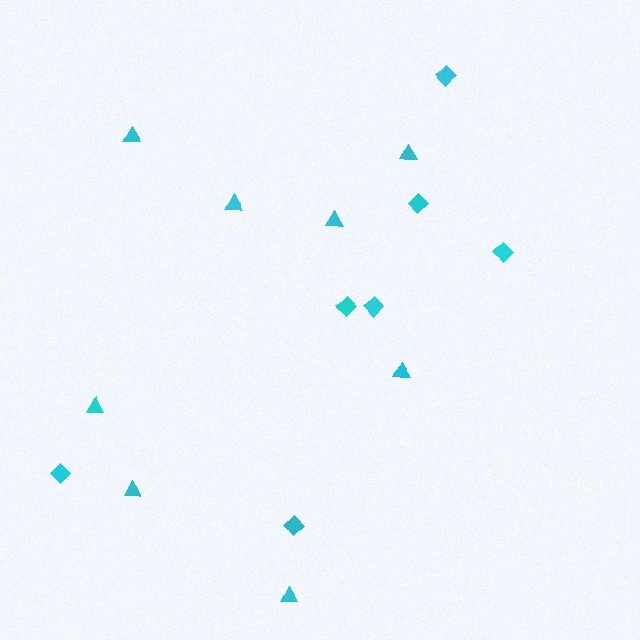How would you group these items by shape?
There are 2 groups: one group of triangles (8) and one group of diamonds (7).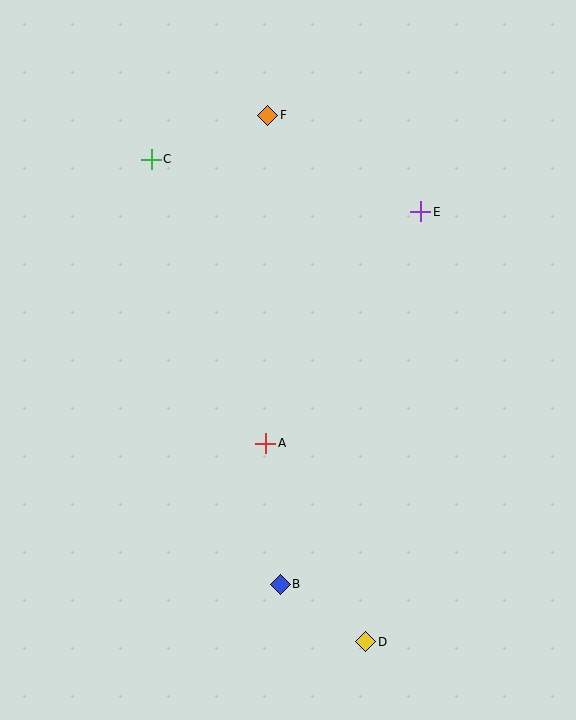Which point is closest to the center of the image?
Point A at (266, 443) is closest to the center.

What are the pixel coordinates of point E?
Point E is at (421, 212).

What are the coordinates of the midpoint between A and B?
The midpoint between A and B is at (273, 514).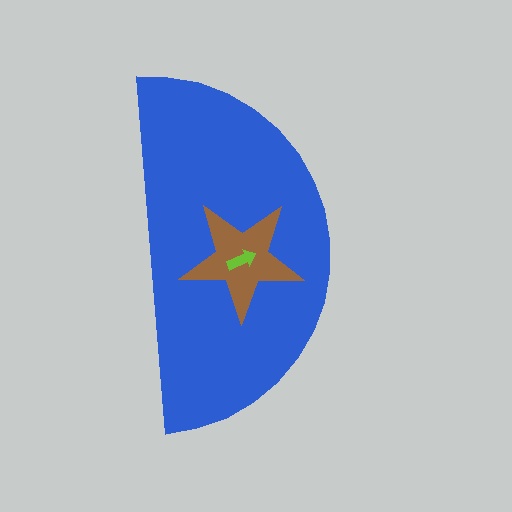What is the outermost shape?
The blue semicircle.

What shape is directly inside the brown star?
The lime arrow.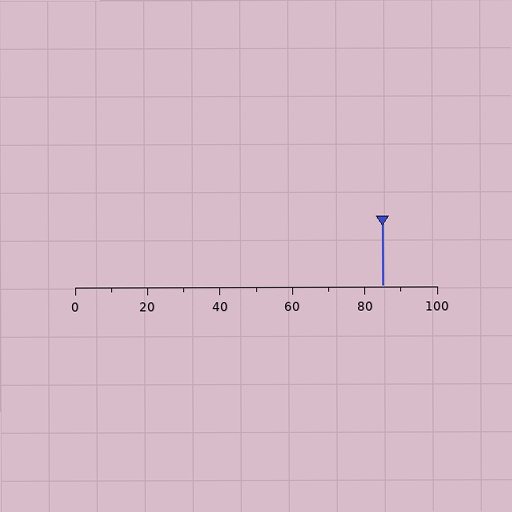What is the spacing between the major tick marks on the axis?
The major ticks are spaced 20 apart.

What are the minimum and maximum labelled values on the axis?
The axis runs from 0 to 100.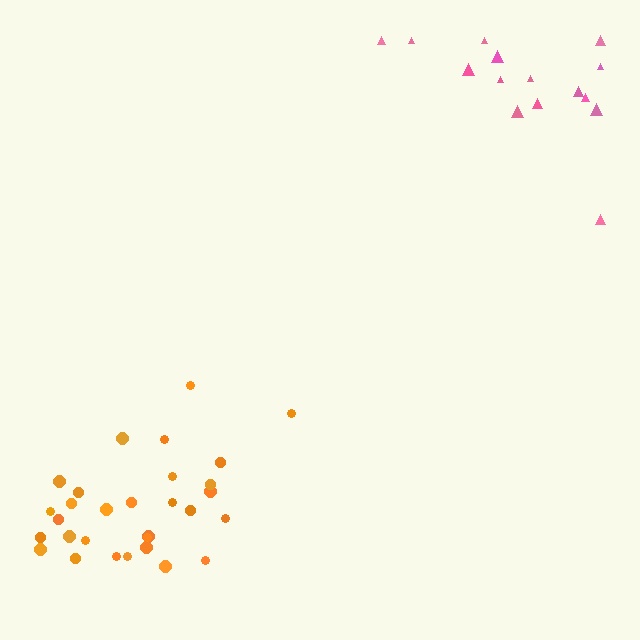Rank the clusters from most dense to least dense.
orange, pink.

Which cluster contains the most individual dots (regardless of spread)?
Orange (30).